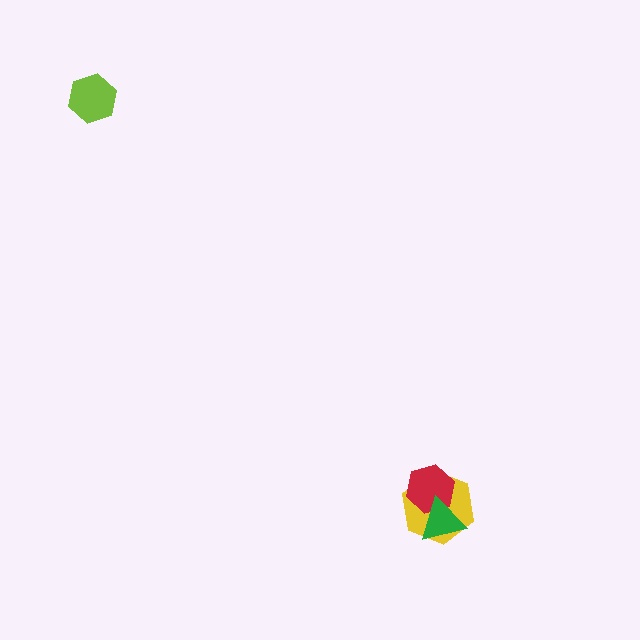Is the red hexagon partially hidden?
Yes, it is partially covered by another shape.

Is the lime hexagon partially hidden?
No, no other shape covers it.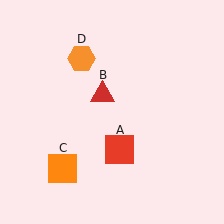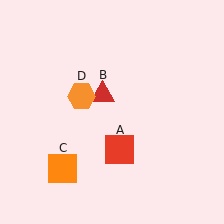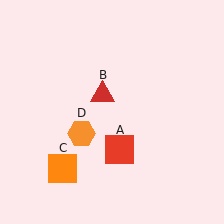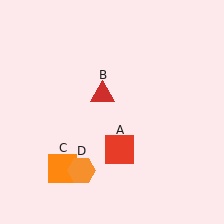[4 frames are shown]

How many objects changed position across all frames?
1 object changed position: orange hexagon (object D).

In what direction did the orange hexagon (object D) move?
The orange hexagon (object D) moved down.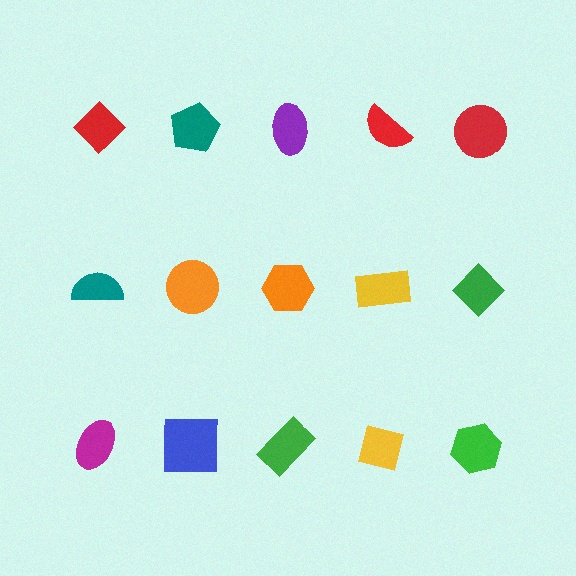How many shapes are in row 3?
5 shapes.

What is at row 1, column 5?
A red circle.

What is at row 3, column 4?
A yellow square.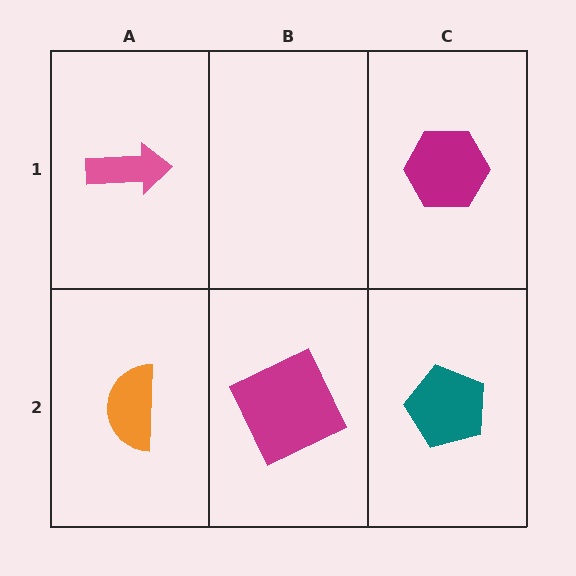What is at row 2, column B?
A magenta square.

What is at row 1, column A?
A pink arrow.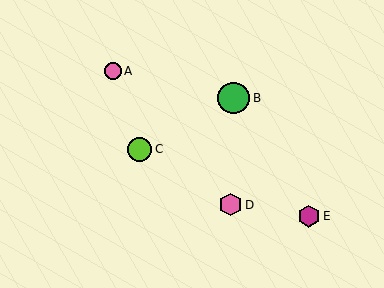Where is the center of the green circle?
The center of the green circle is at (234, 98).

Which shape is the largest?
The green circle (labeled B) is the largest.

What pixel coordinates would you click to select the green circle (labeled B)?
Click at (234, 98) to select the green circle B.